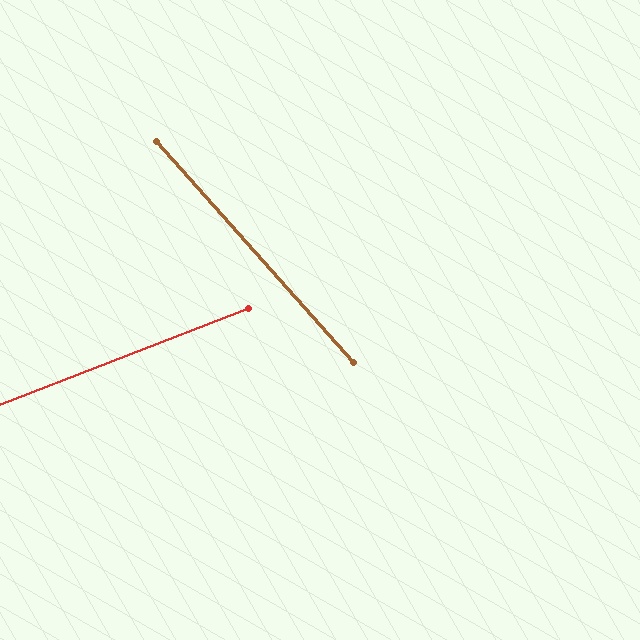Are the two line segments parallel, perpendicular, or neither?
Neither parallel nor perpendicular — they differ by about 69°.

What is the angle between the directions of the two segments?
Approximately 69 degrees.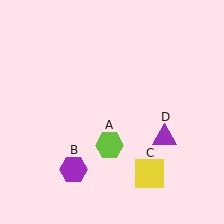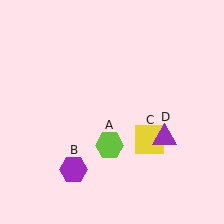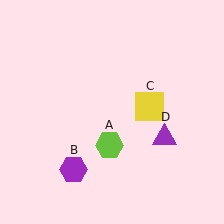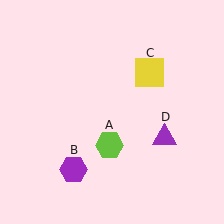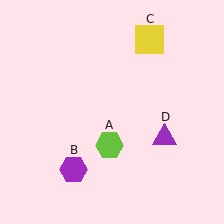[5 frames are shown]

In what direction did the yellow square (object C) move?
The yellow square (object C) moved up.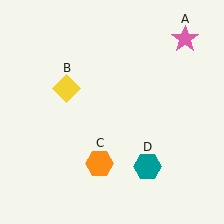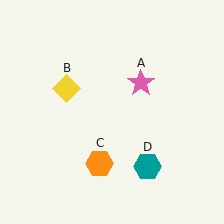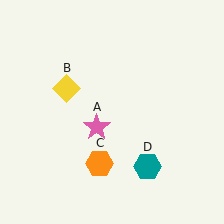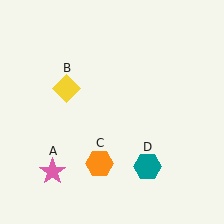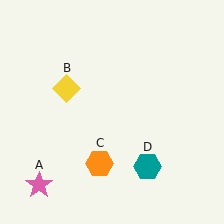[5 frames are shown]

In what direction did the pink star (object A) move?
The pink star (object A) moved down and to the left.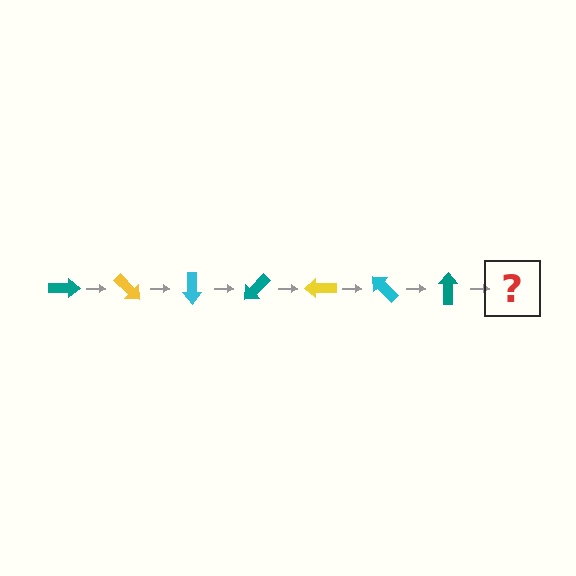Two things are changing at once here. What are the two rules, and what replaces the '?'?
The two rules are that it rotates 45 degrees each step and the color cycles through teal, yellow, and cyan. The '?' should be a yellow arrow, rotated 315 degrees from the start.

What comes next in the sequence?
The next element should be a yellow arrow, rotated 315 degrees from the start.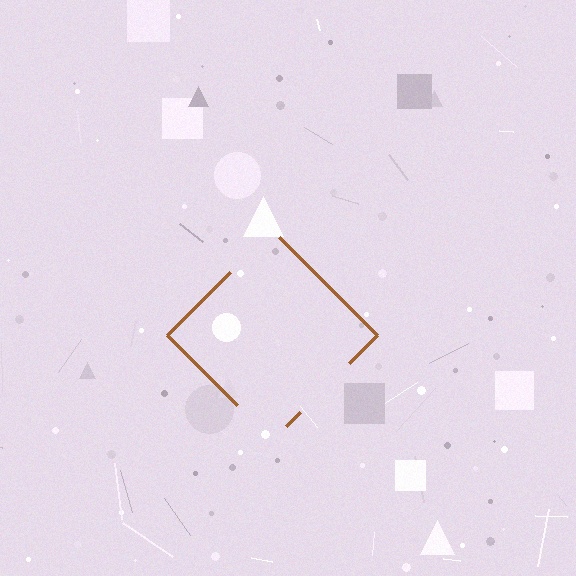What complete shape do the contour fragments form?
The contour fragments form a diamond.